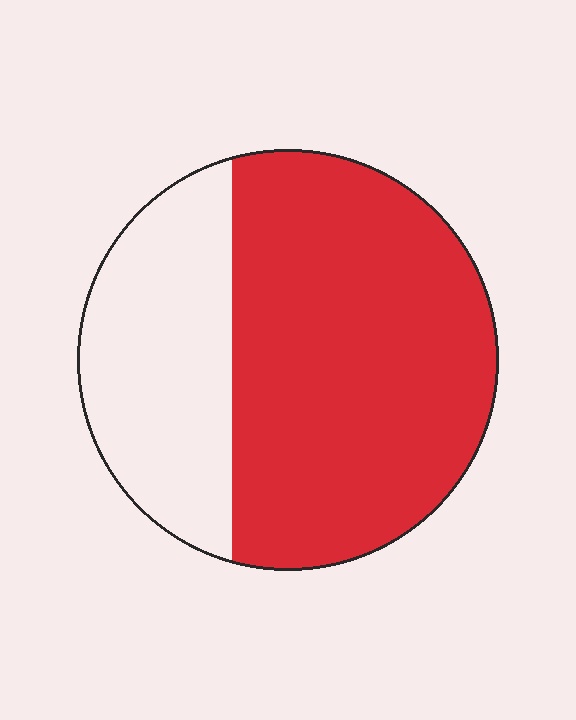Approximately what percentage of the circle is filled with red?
Approximately 65%.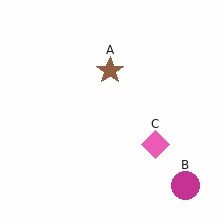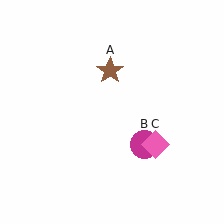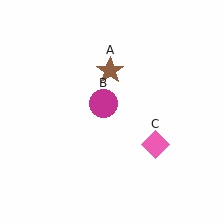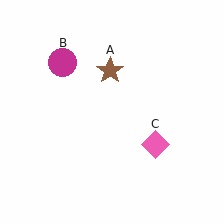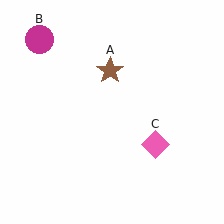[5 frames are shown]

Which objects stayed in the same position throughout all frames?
Brown star (object A) and pink diamond (object C) remained stationary.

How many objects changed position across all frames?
1 object changed position: magenta circle (object B).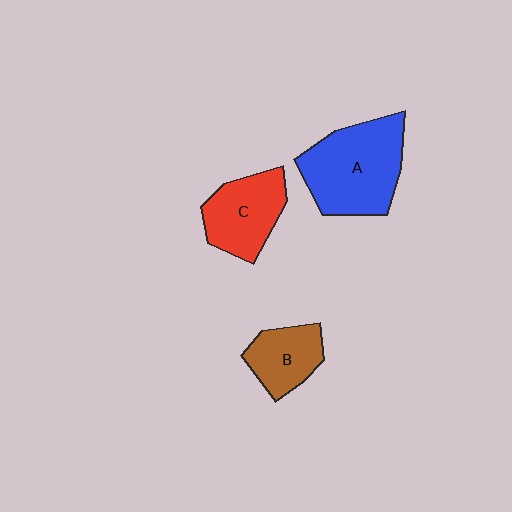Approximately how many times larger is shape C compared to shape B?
Approximately 1.3 times.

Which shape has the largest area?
Shape A (blue).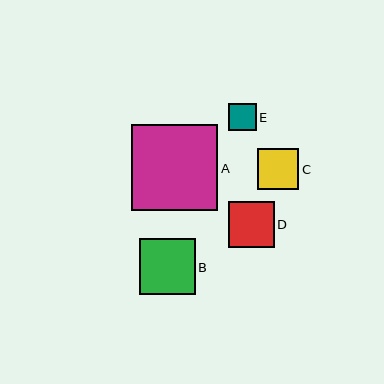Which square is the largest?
Square A is the largest with a size of approximately 86 pixels.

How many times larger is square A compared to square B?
Square A is approximately 1.5 times the size of square B.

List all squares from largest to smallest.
From largest to smallest: A, B, D, C, E.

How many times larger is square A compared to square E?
Square A is approximately 3.1 times the size of square E.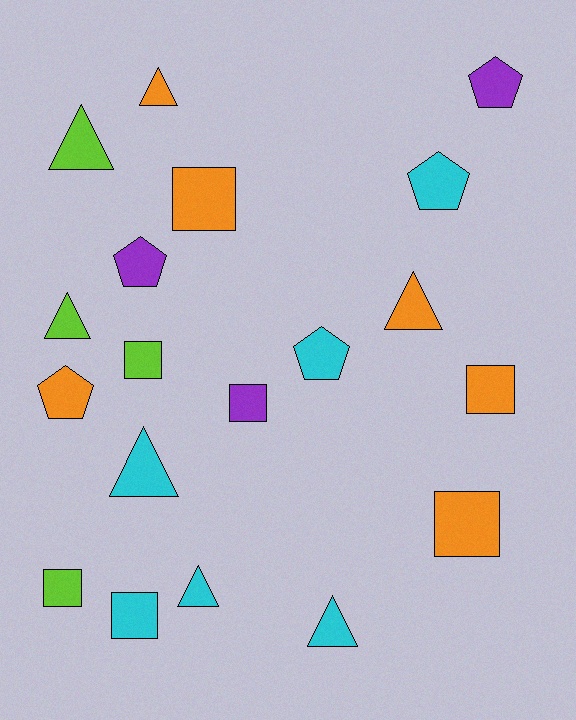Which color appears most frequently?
Cyan, with 6 objects.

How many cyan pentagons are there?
There are 2 cyan pentagons.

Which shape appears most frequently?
Triangle, with 7 objects.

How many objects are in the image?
There are 19 objects.